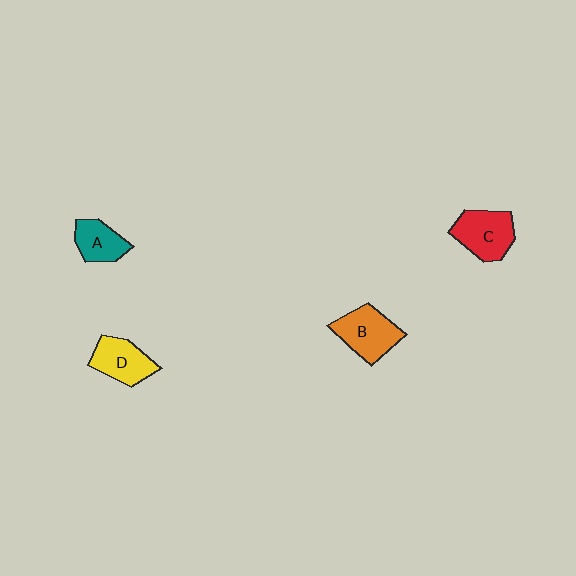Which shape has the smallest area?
Shape A (teal).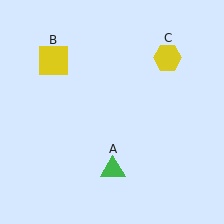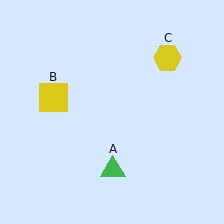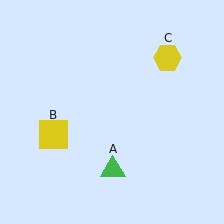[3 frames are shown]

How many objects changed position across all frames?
1 object changed position: yellow square (object B).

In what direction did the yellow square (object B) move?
The yellow square (object B) moved down.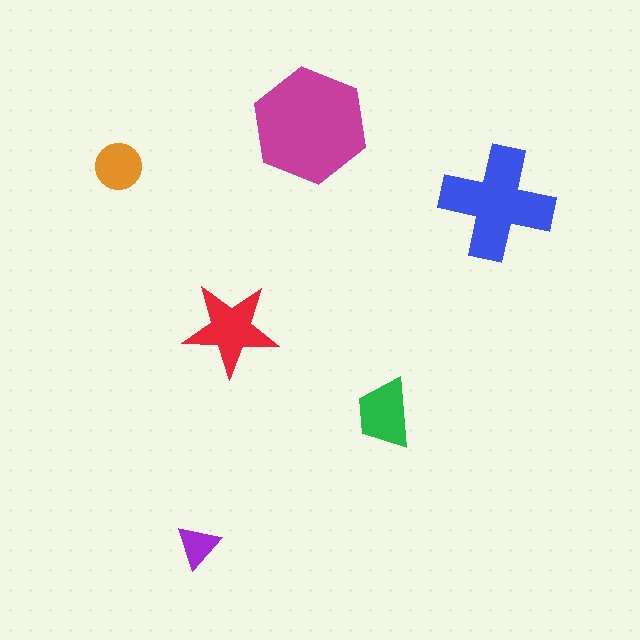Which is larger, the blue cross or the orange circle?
The blue cross.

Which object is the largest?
The magenta hexagon.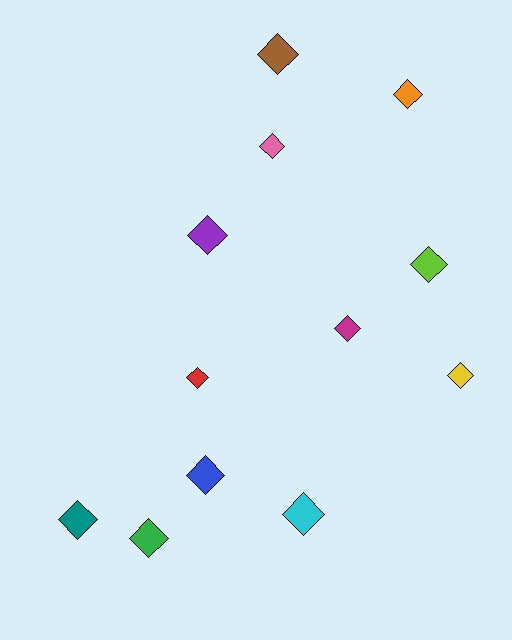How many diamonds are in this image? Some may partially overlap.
There are 12 diamonds.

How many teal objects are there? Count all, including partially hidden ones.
There is 1 teal object.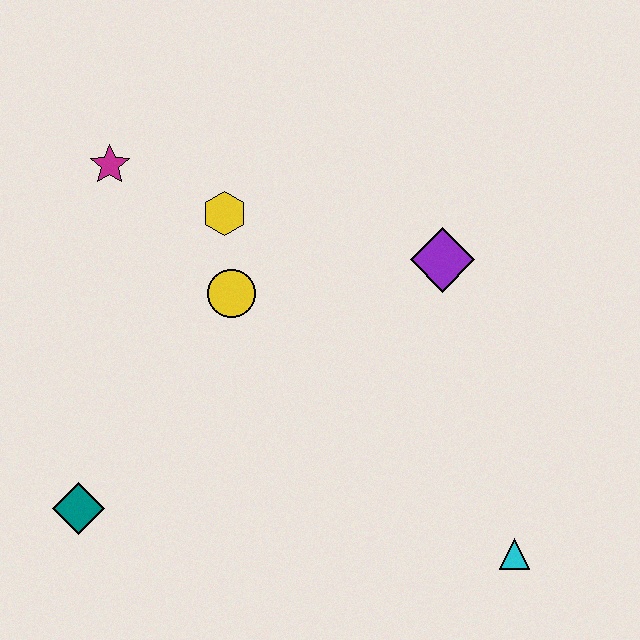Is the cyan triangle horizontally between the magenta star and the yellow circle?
No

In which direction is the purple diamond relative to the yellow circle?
The purple diamond is to the right of the yellow circle.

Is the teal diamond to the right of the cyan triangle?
No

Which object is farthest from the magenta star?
The cyan triangle is farthest from the magenta star.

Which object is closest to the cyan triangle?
The purple diamond is closest to the cyan triangle.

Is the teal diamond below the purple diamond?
Yes